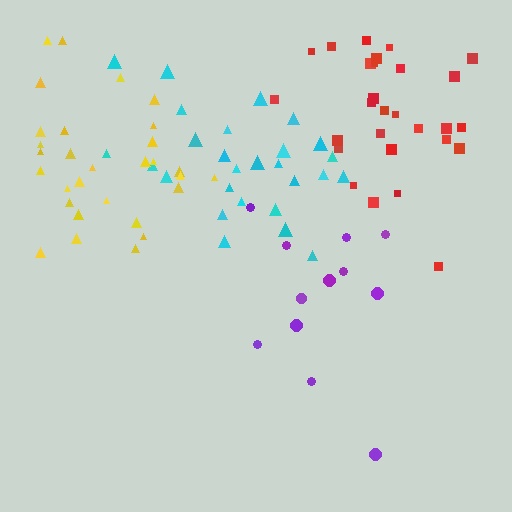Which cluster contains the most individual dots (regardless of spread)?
Yellow (30).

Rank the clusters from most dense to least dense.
red, yellow, cyan, purple.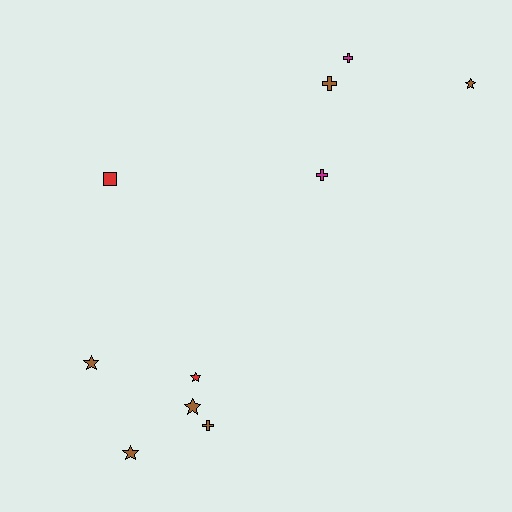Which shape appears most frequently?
Star, with 5 objects.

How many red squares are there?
There is 1 red square.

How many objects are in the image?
There are 10 objects.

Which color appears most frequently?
Brown, with 6 objects.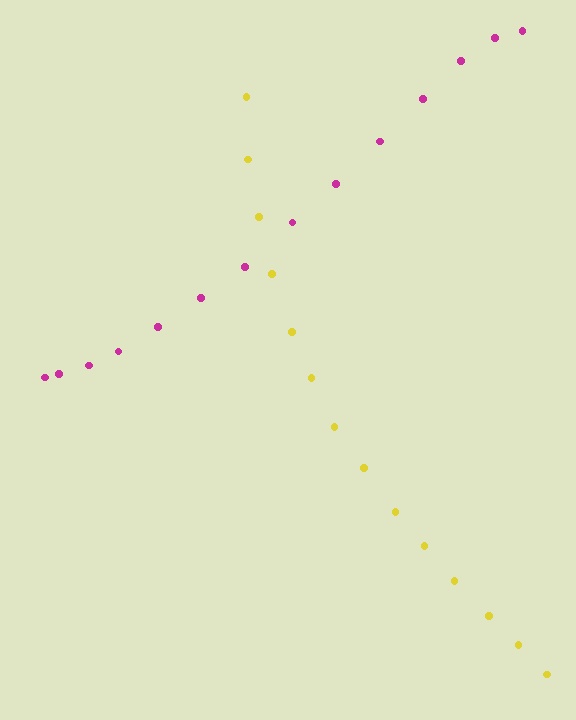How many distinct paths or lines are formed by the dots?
There are 2 distinct paths.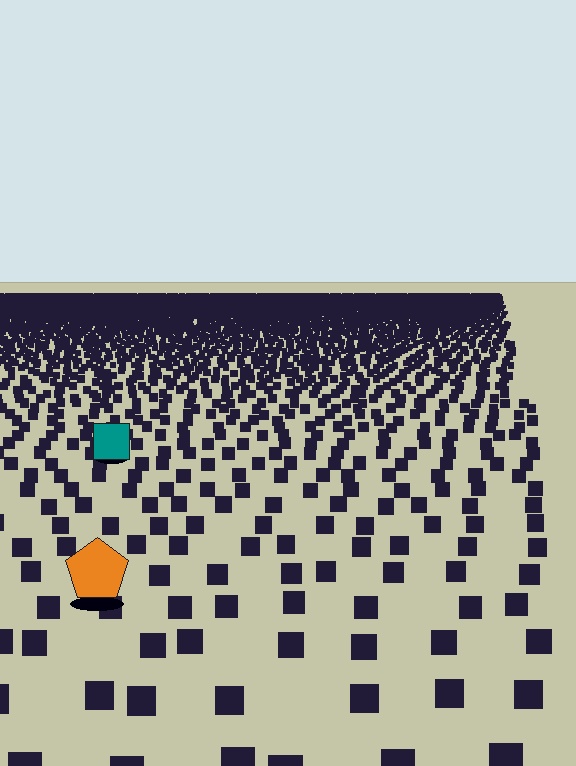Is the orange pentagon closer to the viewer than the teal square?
Yes. The orange pentagon is closer — you can tell from the texture gradient: the ground texture is coarser near it.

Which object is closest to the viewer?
The orange pentagon is closest. The texture marks near it are larger and more spread out.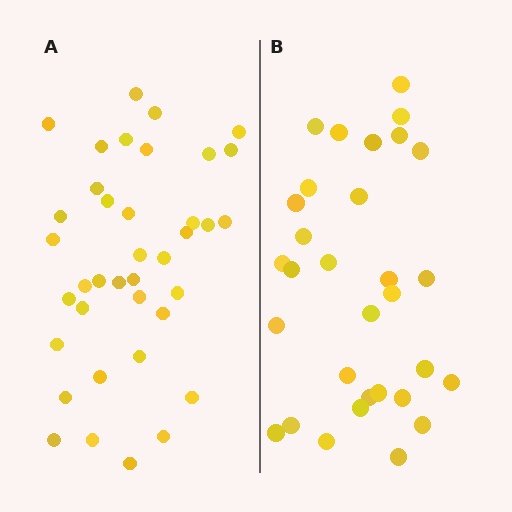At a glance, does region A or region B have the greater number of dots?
Region A (the left region) has more dots.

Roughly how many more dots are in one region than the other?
Region A has roughly 8 or so more dots than region B.